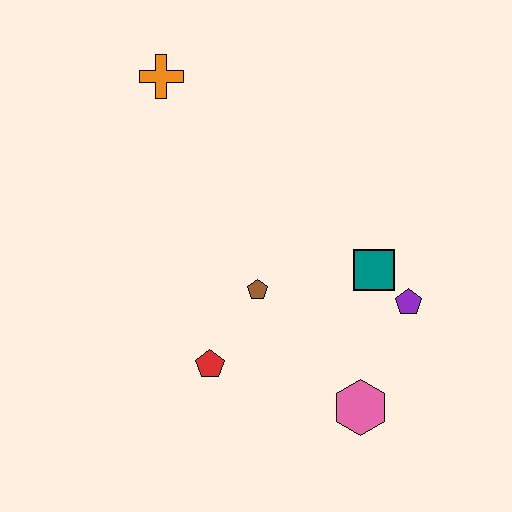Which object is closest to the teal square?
The purple pentagon is closest to the teal square.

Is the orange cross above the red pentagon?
Yes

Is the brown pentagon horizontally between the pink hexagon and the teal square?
No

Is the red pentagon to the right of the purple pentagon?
No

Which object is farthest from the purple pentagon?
The orange cross is farthest from the purple pentagon.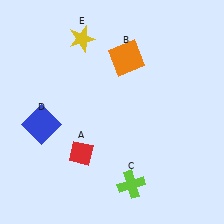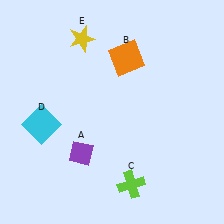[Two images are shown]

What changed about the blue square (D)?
In Image 1, D is blue. In Image 2, it changed to cyan.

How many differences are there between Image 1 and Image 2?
There are 2 differences between the two images.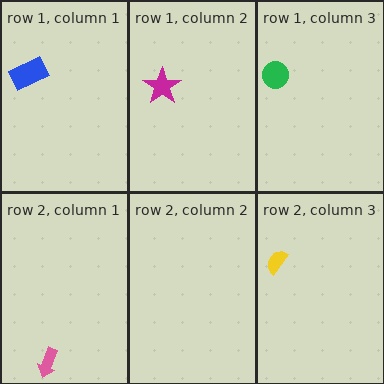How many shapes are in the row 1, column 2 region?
1.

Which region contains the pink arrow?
The row 2, column 1 region.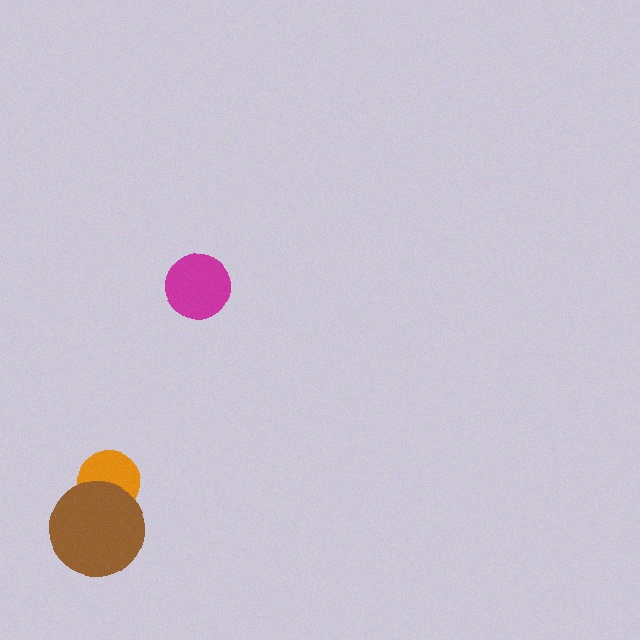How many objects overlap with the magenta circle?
0 objects overlap with the magenta circle.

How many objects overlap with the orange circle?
1 object overlaps with the orange circle.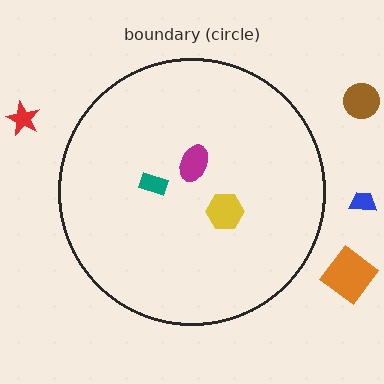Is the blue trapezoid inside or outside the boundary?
Outside.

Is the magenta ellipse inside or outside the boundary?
Inside.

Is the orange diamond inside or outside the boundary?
Outside.